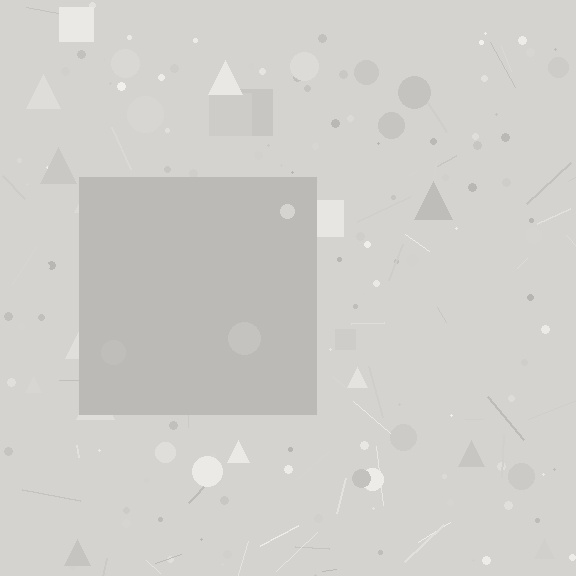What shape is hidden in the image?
A square is hidden in the image.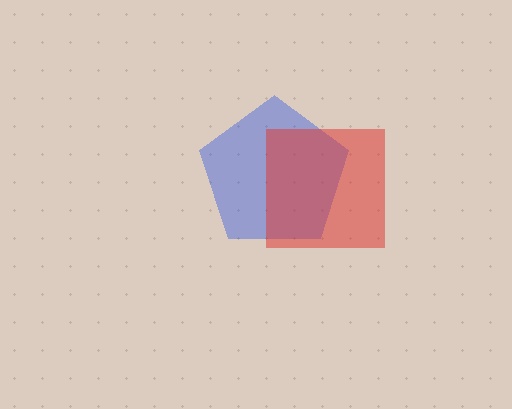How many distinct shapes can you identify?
There are 2 distinct shapes: a blue pentagon, a red square.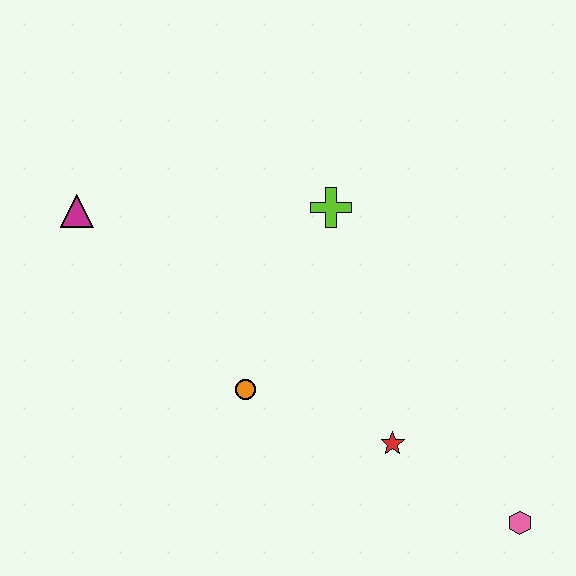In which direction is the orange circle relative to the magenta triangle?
The orange circle is below the magenta triangle.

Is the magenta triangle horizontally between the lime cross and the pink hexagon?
No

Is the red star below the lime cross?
Yes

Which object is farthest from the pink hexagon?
The magenta triangle is farthest from the pink hexagon.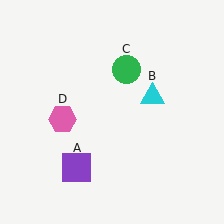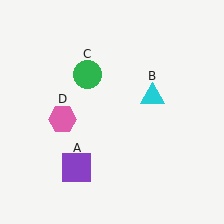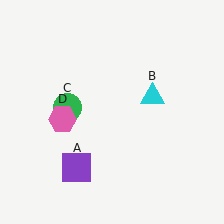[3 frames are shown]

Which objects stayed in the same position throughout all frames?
Purple square (object A) and cyan triangle (object B) and pink hexagon (object D) remained stationary.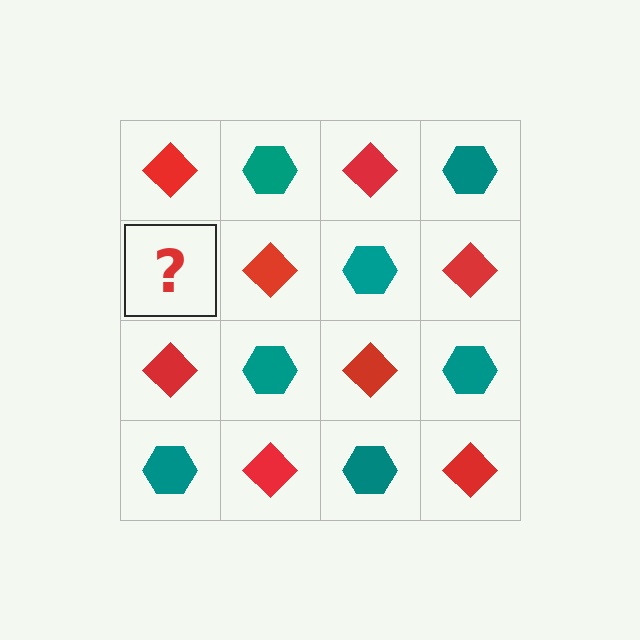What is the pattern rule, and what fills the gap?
The rule is that it alternates red diamond and teal hexagon in a checkerboard pattern. The gap should be filled with a teal hexagon.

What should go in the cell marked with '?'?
The missing cell should contain a teal hexagon.